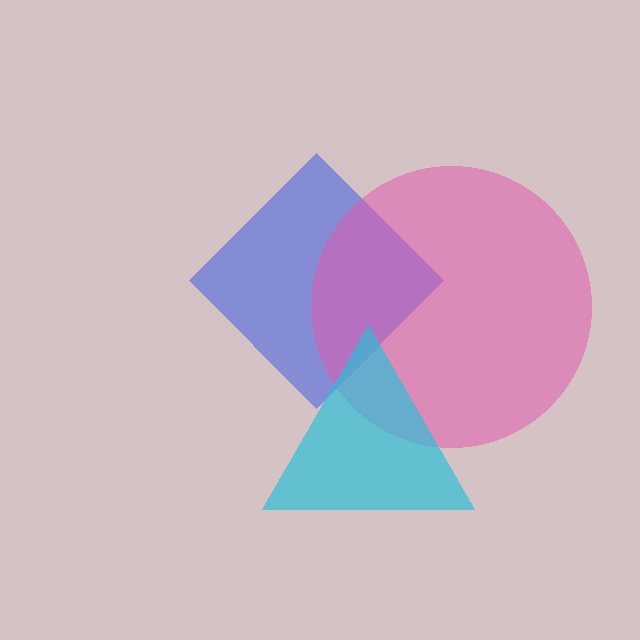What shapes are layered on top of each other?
The layered shapes are: a blue diamond, a pink circle, a cyan triangle.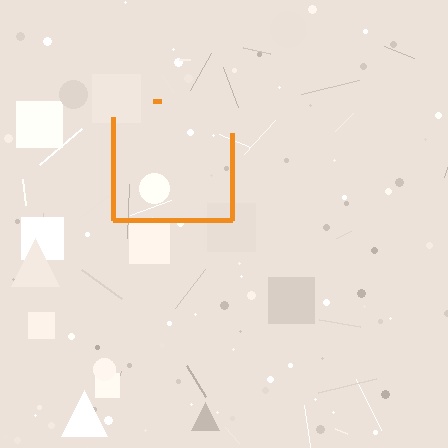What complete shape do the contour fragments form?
The contour fragments form a square.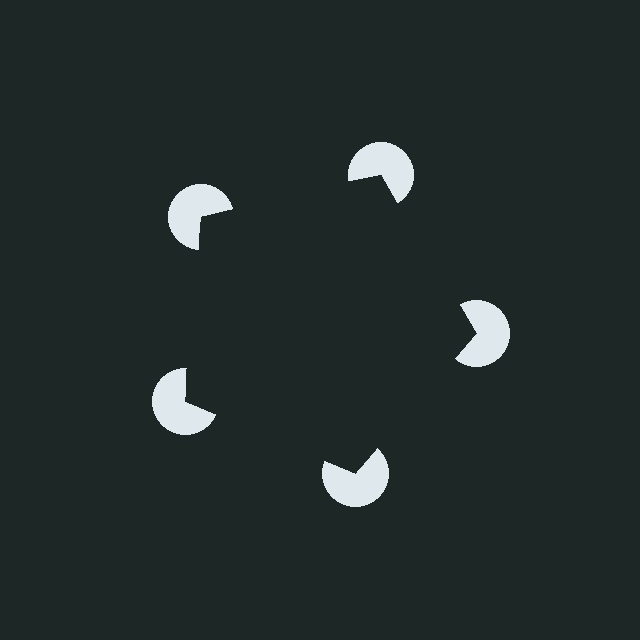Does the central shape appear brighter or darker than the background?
It typically appears slightly darker than the background, even though no actual brightness change is drawn.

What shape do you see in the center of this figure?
An illusory pentagon — its edges are inferred from the aligned wedge cuts in the pac-man discs, not physically drawn.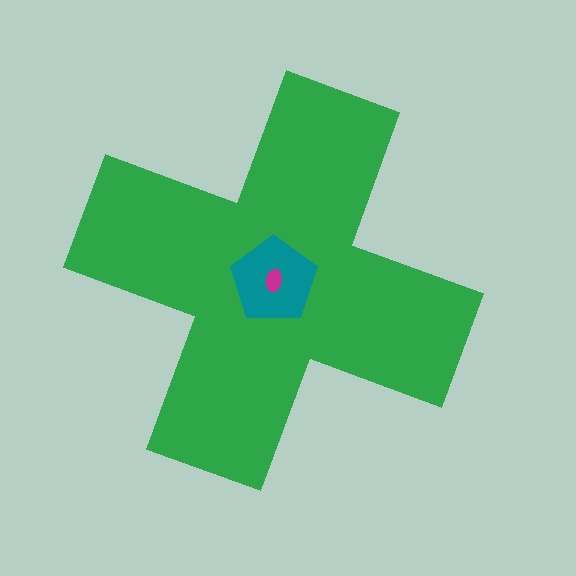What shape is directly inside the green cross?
The teal pentagon.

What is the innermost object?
The magenta ellipse.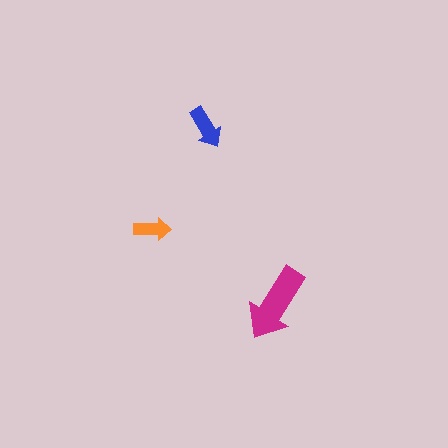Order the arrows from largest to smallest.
the magenta one, the blue one, the orange one.